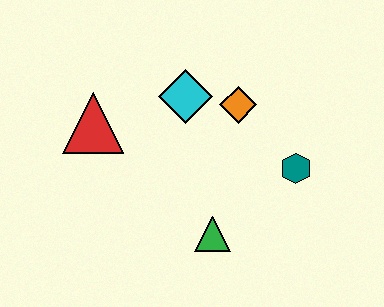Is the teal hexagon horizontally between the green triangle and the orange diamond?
No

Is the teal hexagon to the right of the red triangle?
Yes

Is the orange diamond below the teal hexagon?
No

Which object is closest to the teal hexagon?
The orange diamond is closest to the teal hexagon.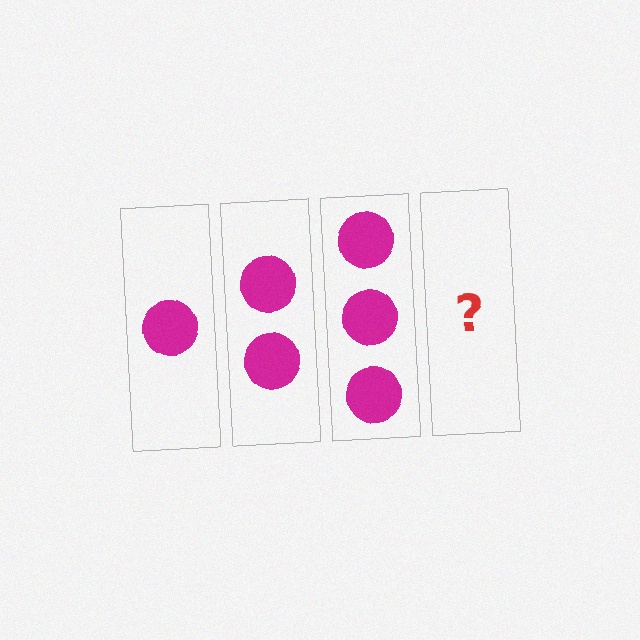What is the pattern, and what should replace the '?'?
The pattern is that each step adds one more circle. The '?' should be 4 circles.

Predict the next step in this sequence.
The next step is 4 circles.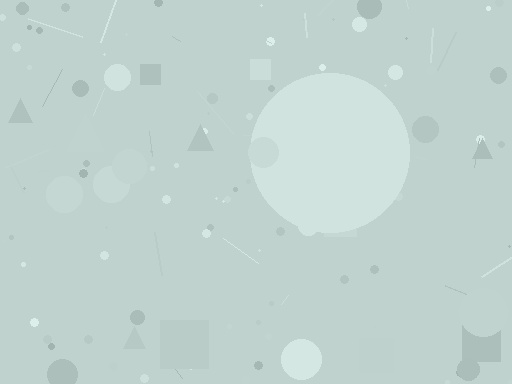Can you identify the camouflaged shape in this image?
The camouflaged shape is a circle.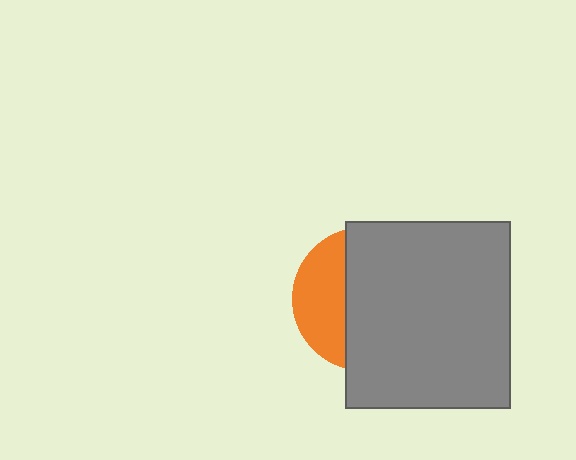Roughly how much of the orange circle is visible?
A small part of it is visible (roughly 34%).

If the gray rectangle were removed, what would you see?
You would see the complete orange circle.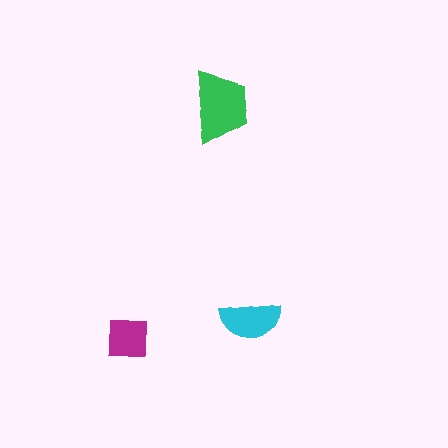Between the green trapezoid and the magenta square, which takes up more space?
The green trapezoid.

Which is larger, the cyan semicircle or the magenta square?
The cyan semicircle.